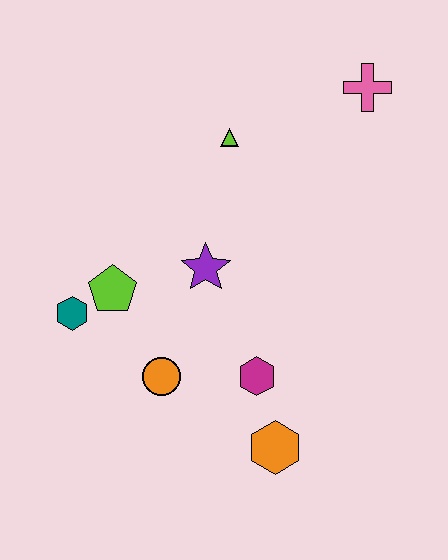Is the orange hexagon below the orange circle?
Yes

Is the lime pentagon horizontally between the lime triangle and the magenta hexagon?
No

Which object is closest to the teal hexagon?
The lime pentagon is closest to the teal hexagon.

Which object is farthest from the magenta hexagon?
The pink cross is farthest from the magenta hexagon.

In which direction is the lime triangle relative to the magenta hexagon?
The lime triangle is above the magenta hexagon.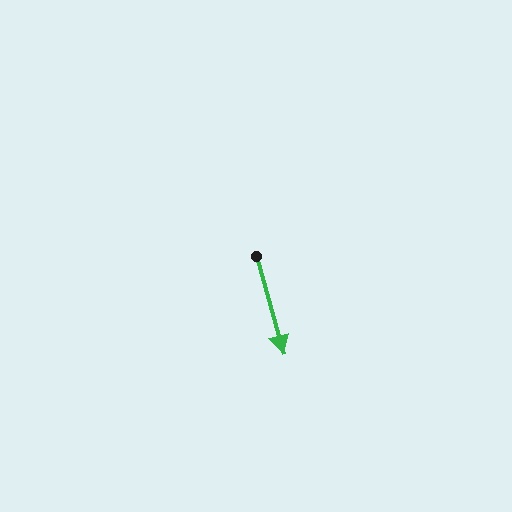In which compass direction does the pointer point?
South.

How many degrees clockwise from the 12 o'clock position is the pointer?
Approximately 164 degrees.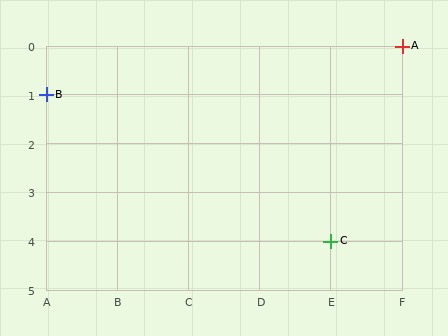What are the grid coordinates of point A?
Point A is at grid coordinates (F, 0).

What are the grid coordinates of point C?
Point C is at grid coordinates (E, 4).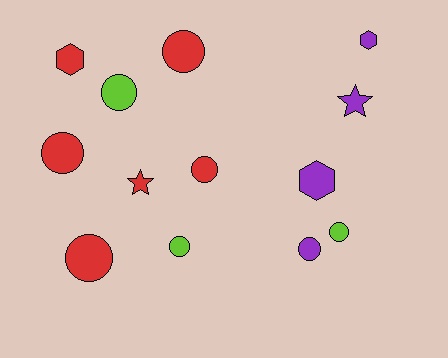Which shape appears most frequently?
Circle, with 8 objects.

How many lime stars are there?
There are no lime stars.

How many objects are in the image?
There are 13 objects.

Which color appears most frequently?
Red, with 6 objects.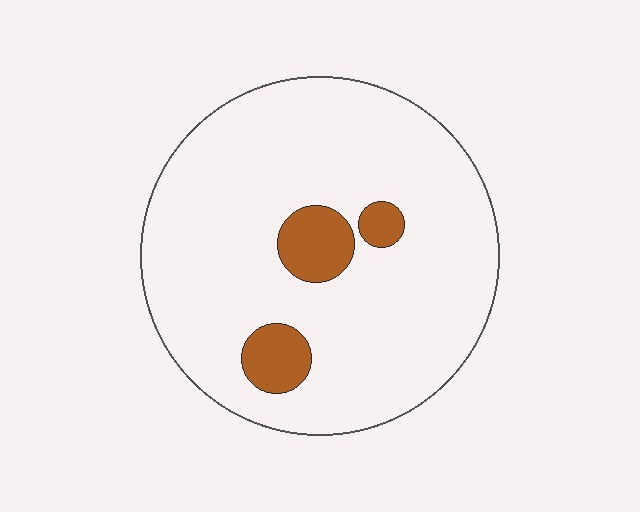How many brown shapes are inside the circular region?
3.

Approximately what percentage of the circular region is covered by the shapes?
Approximately 10%.